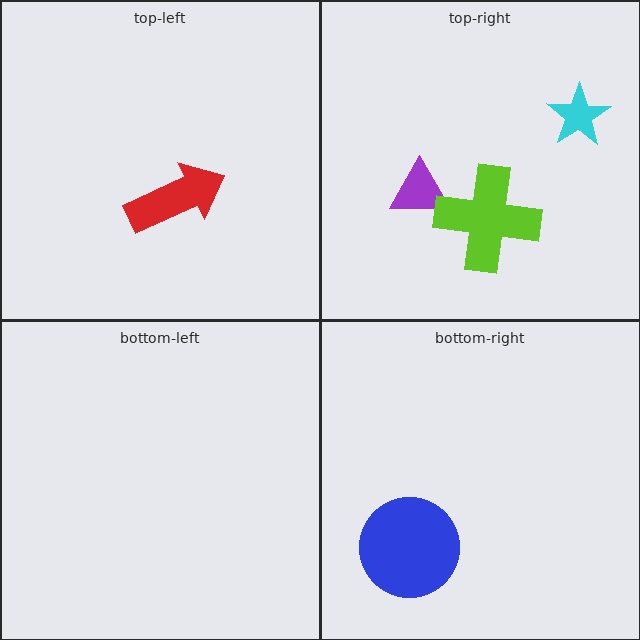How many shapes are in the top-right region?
3.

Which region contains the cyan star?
The top-right region.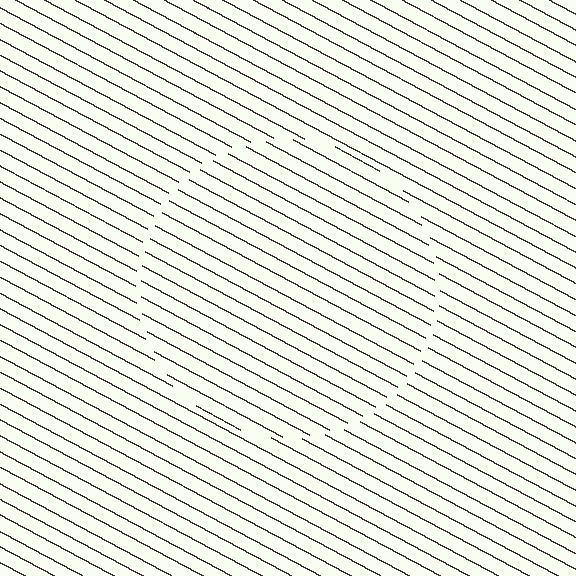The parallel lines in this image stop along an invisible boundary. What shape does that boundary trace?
An illusory circle. The interior of the shape contains the same grating, shifted by half a period — the contour is defined by the phase discontinuity where line-ends from the inner and outer gratings abut.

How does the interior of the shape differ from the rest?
The interior of the shape contains the same grating, shifted by half a period — the contour is defined by the phase discontinuity where line-ends from the inner and outer gratings abut.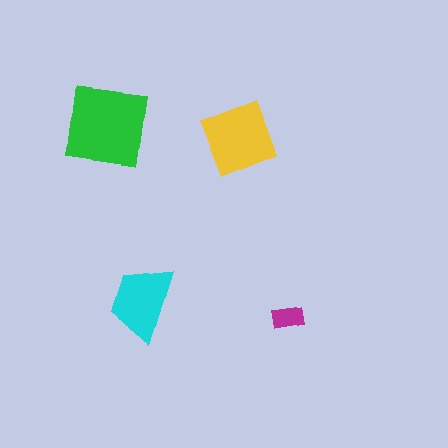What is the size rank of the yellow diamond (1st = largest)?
2nd.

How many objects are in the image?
There are 4 objects in the image.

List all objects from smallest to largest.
The magenta rectangle, the cyan trapezoid, the yellow diamond, the green square.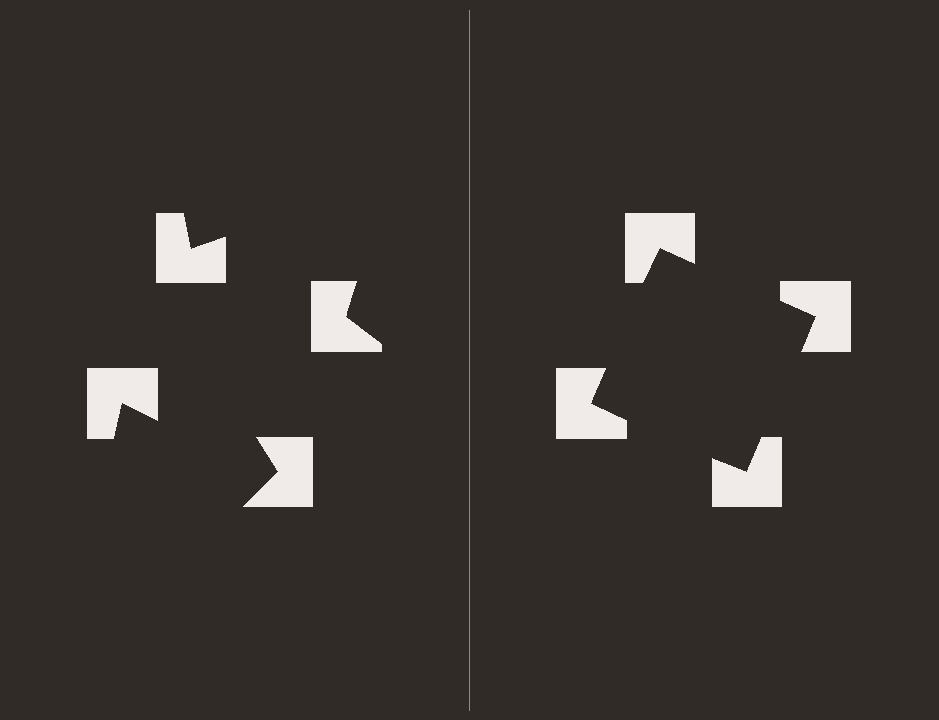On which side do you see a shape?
An illusory square appears on the right side. On the left side the wedge cuts are rotated, so no coherent shape forms.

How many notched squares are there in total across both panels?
8 — 4 on each side.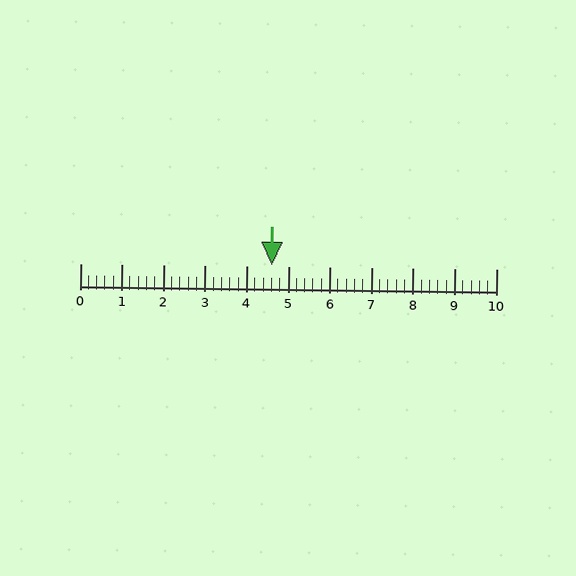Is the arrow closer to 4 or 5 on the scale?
The arrow is closer to 5.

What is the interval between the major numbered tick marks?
The major tick marks are spaced 1 units apart.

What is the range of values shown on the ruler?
The ruler shows values from 0 to 10.